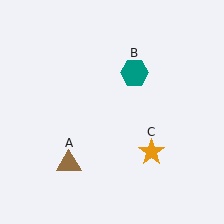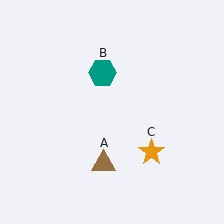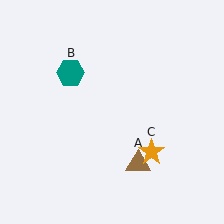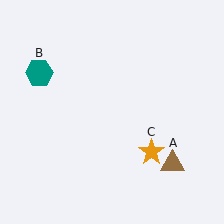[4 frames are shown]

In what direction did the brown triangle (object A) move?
The brown triangle (object A) moved right.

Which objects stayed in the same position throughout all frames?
Orange star (object C) remained stationary.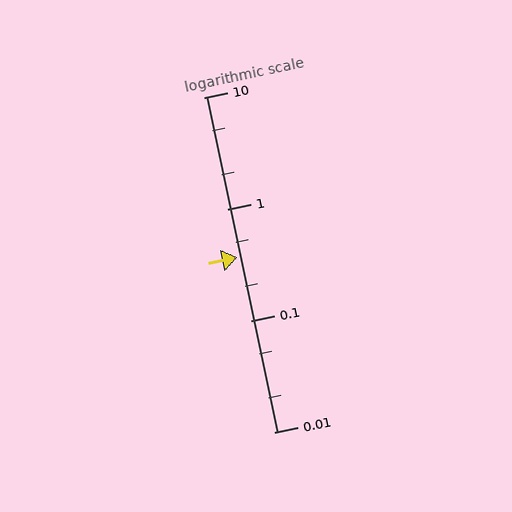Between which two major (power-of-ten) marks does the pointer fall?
The pointer is between 0.1 and 1.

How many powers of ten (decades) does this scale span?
The scale spans 3 decades, from 0.01 to 10.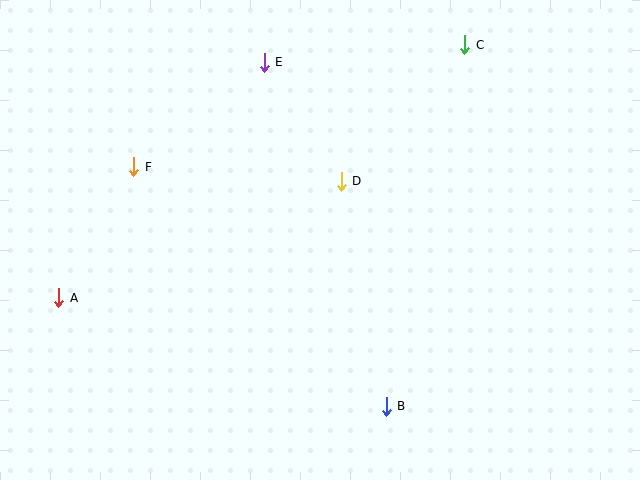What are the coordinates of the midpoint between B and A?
The midpoint between B and A is at (223, 352).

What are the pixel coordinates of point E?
Point E is at (264, 62).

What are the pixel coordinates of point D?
Point D is at (341, 181).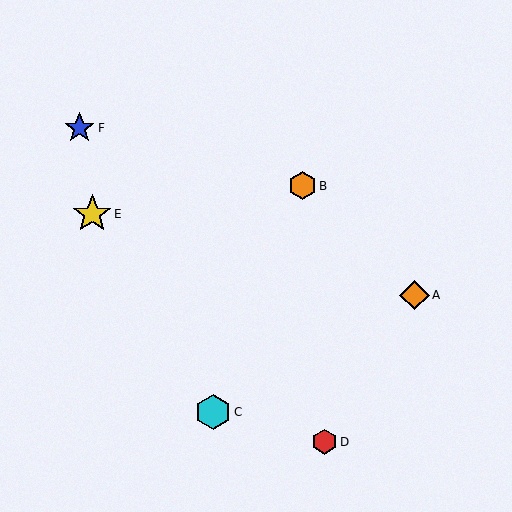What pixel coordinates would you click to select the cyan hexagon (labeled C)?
Click at (213, 412) to select the cyan hexagon C.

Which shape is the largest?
The yellow star (labeled E) is the largest.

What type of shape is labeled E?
Shape E is a yellow star.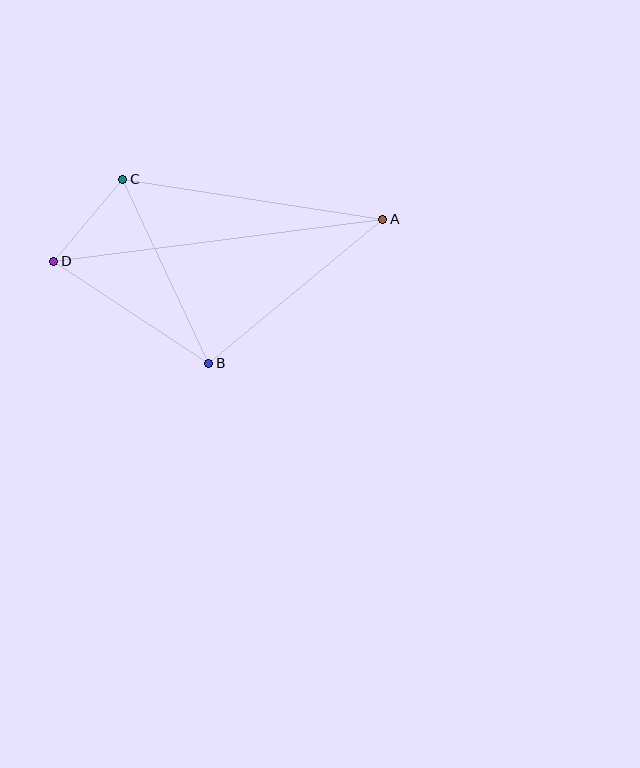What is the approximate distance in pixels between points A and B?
The distance between A and B is approximately 226 pixels.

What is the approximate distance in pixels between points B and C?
The distance between B and C is approximately 203 pixels.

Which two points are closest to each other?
Points C and D are closest to each other.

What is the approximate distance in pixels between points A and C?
The distance between A and C is approximately 263 pixels.